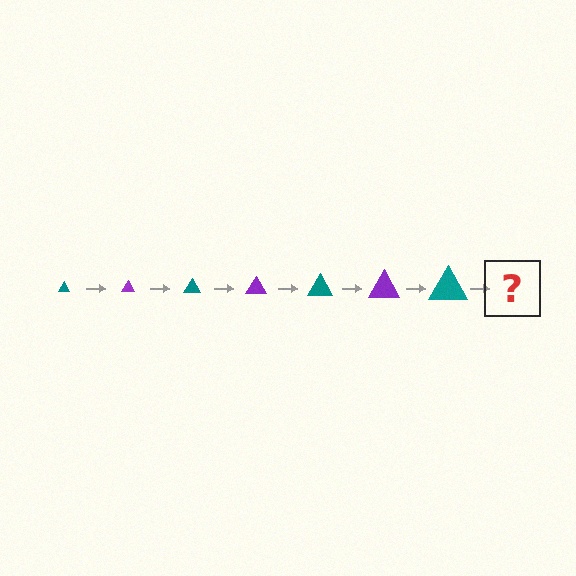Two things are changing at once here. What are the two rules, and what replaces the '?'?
The two rules are that the triangle grows larger each step and the color cycles through teal and purple. The '?' should be a purple triangle, larger than the previous one.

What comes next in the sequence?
The next element should be a purple triangle, larger than the previous one.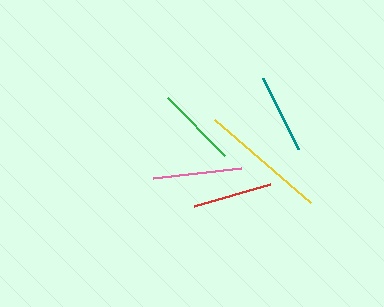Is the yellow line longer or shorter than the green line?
The yellow line is longer than the green line.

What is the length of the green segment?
The green segment is approximately 81 pixels long.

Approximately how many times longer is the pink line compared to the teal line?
The pink line is approximately 1.1 times the length of the teal line.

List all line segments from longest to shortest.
From longest to shortest: yellow, pink, green, teal, red.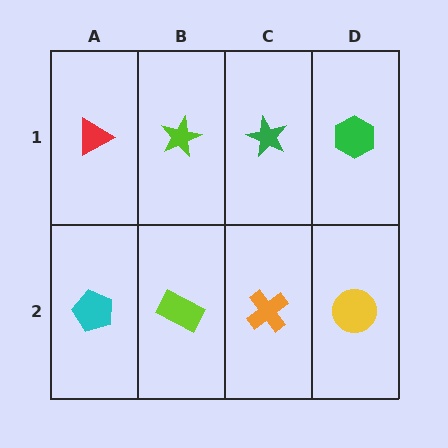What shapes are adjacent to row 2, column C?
A green star (row 1, column C), a lime rectangle (row 2, column B), a yellow circle (row 2, column D).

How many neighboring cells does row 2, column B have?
3.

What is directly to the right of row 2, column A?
A lime rectangle.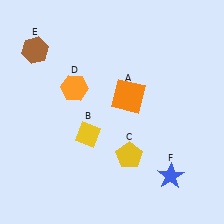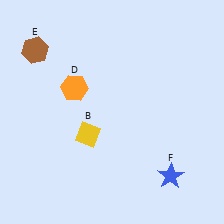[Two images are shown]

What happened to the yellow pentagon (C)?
The yellow pentagon (C) was removed in Image 2. It was in the bottom-right area of Image 1.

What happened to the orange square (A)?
The orange square (A) was removed in Image 2. It was in the top-right area of Image 1.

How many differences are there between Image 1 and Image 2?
There are 2 differences between the two images.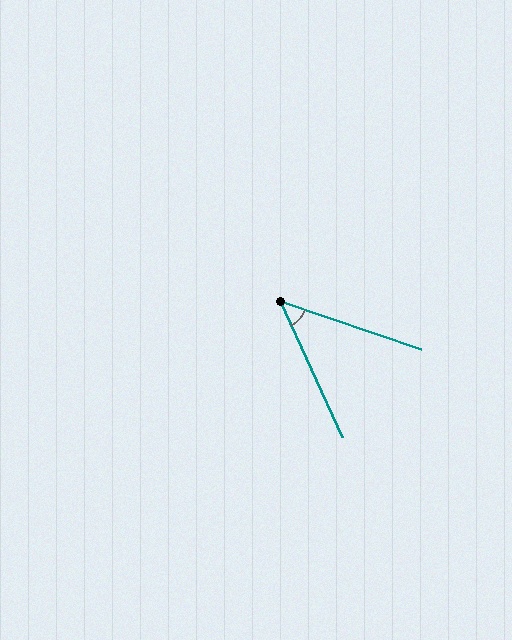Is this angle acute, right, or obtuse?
It is acute.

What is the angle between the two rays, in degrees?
Approximately 47 degrees.